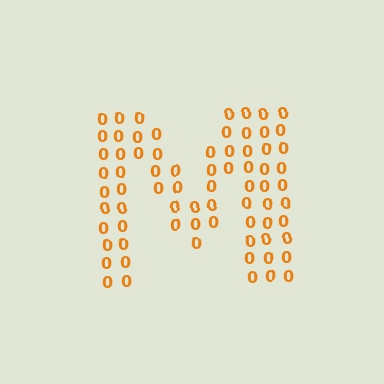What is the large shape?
The large shape is the letter M.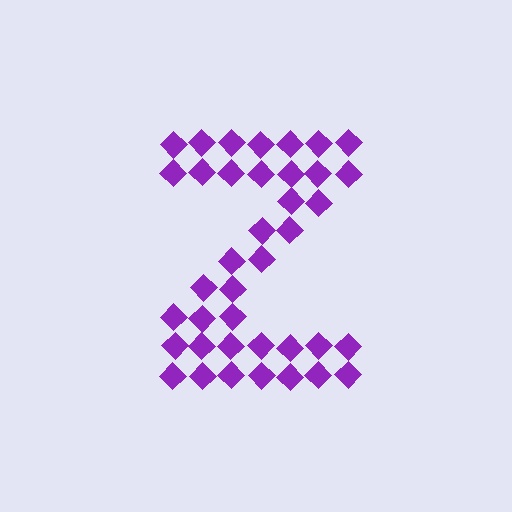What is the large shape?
The large shape is the letter Z.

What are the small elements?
The small elements are diamonds.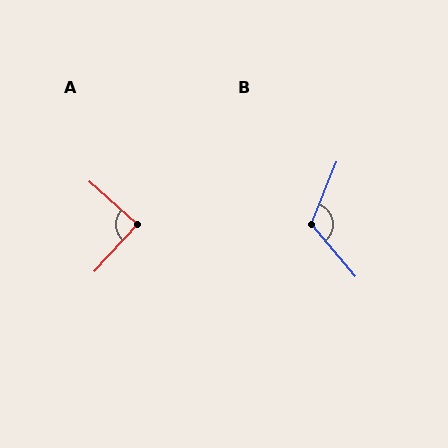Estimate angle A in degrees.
Approximately 89 degrees.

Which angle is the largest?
B, at approximately 118 degrees.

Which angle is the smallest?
A, at approximately 89 degrees.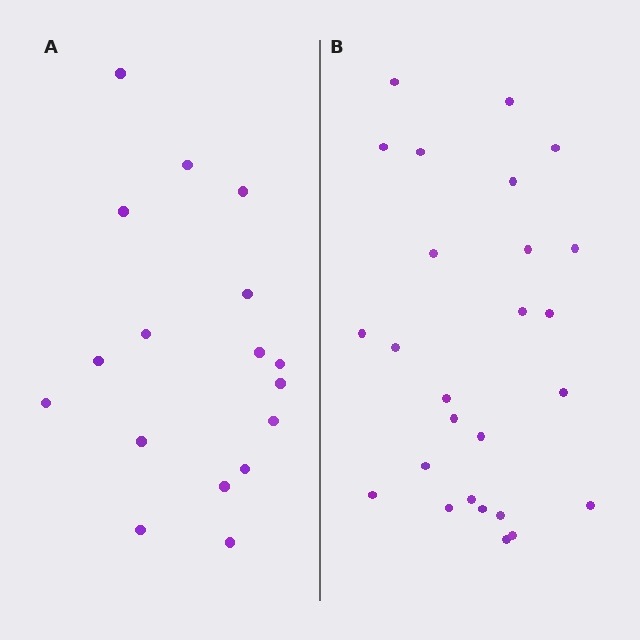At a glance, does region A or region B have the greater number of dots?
Region B (the right region) has more dots.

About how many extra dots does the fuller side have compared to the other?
Region B has roughly 8 or so more dots than region A.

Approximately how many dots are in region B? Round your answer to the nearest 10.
About 30 dots. (The exact count is 26, which rounds to 30.)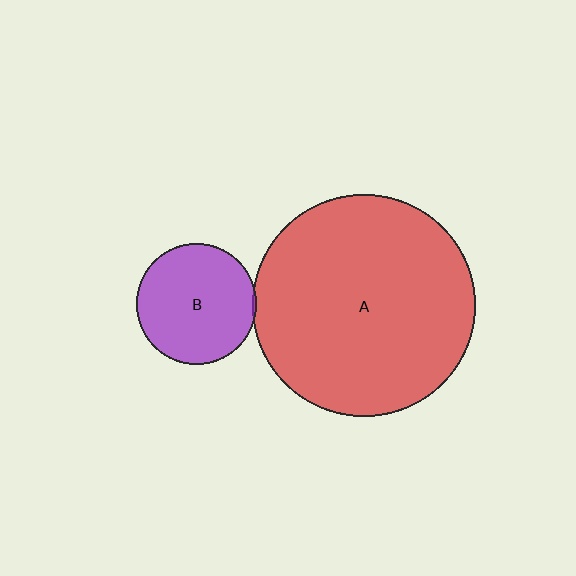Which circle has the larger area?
Circle A (red).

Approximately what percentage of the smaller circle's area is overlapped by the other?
Approximately 5%.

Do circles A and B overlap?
Yes.